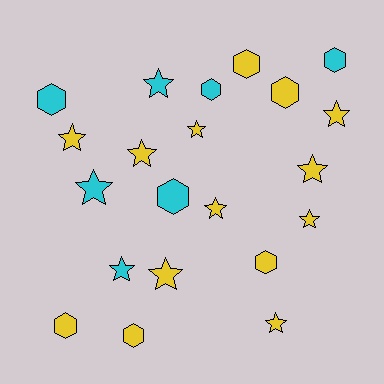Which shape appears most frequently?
Star, with 12 objects.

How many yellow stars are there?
There are 9 yellow stars.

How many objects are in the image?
There are 21 objects.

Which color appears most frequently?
Yellow, with 14 objects.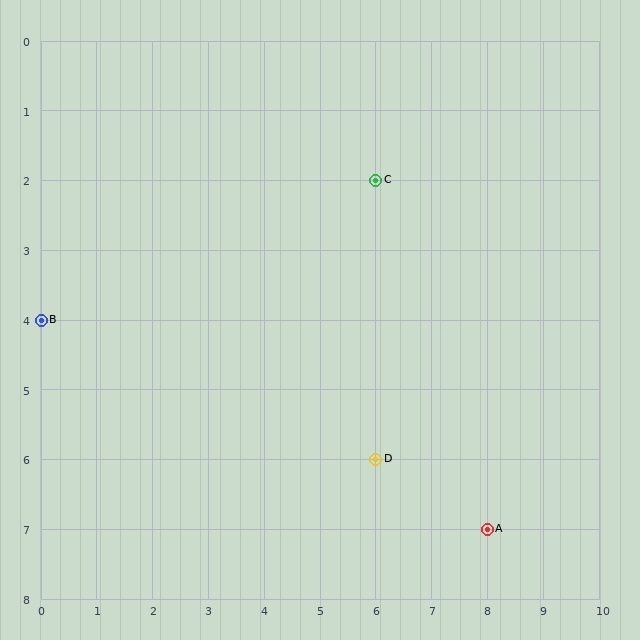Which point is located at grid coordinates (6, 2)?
Point C is at (6, 2).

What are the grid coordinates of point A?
Point A is at grid coordinates (8, 7).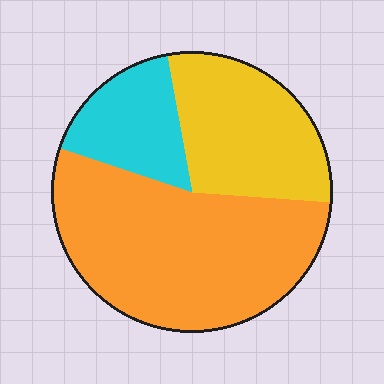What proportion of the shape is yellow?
Yellow covers around 30% of the shape.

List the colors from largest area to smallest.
From largest to smallest: orange, yellow, cyan.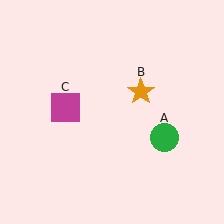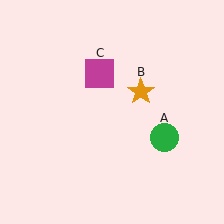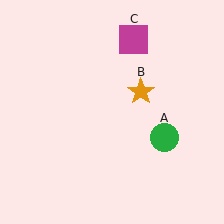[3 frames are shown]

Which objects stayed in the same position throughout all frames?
Green circle (object A) and orange star (object B) remained stationary.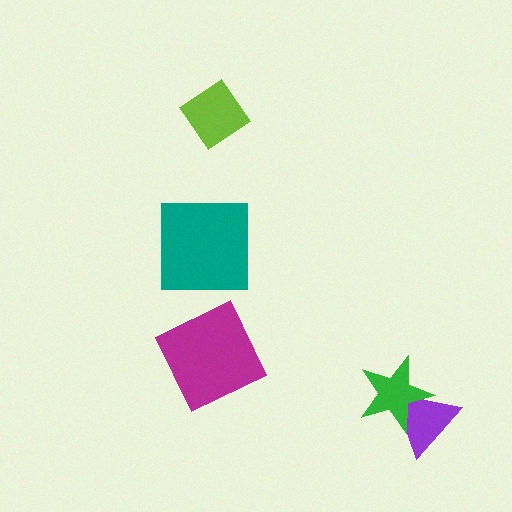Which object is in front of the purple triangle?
The green star is in front of the purple triangle.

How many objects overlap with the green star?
1 object overlaps with the green star.